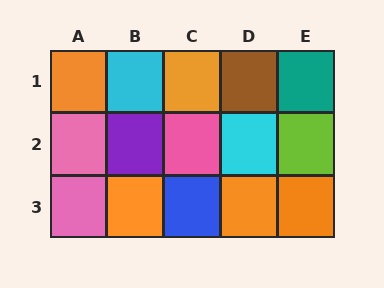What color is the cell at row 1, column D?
Brown.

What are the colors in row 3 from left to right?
Pink, orange, blue, orange, orange.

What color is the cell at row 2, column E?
Lime.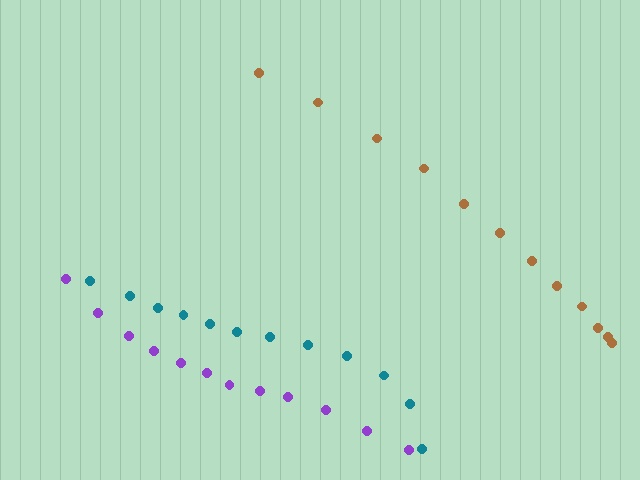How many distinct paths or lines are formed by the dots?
There are 3 distinct paths.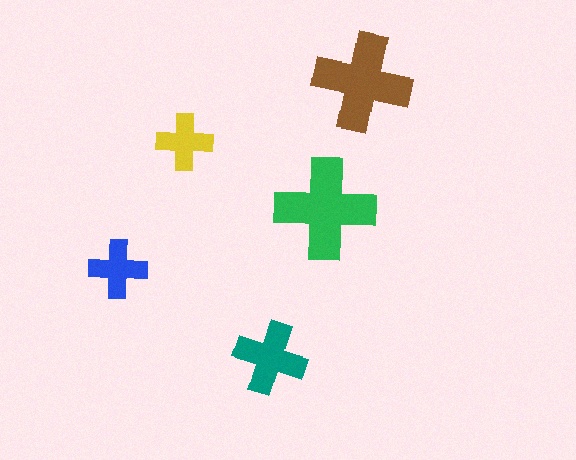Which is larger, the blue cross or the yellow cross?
The blue one.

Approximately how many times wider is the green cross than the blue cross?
About 1.5 times wider.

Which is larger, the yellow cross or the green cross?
The green one.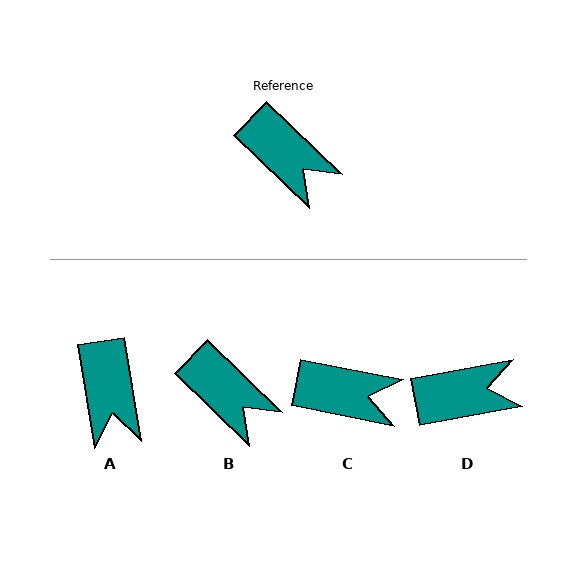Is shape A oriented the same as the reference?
No, it is off by about 37 degrees.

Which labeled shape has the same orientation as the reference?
B.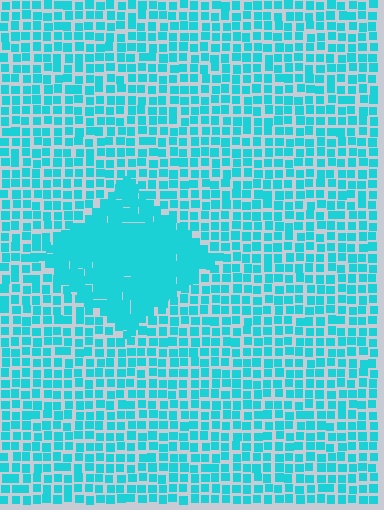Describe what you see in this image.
The image contains small cyan elements arranged at two different densities. A diamond-shaped region is visible where the elements are more densely packed than the surrounding area.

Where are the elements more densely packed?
The elements are more densely packed inside the diamond boundary.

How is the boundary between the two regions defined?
The boundary is defined by a change in element density (approximately 1.9x ratio). All elements are the same color, size, and shape.